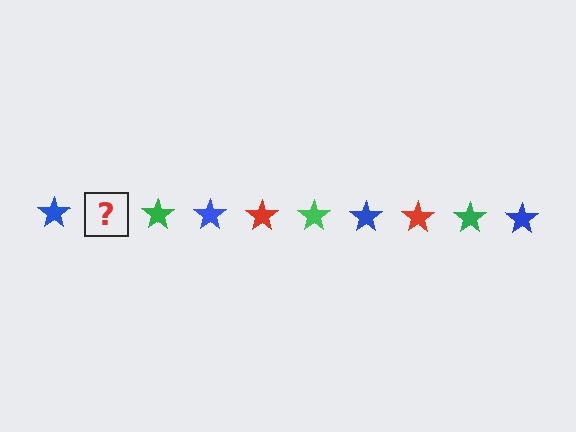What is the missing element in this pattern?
The missing element is a red star.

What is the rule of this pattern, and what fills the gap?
The rule is that the pattern cycles through blue, red, green stars. The gap should be filled with a red star.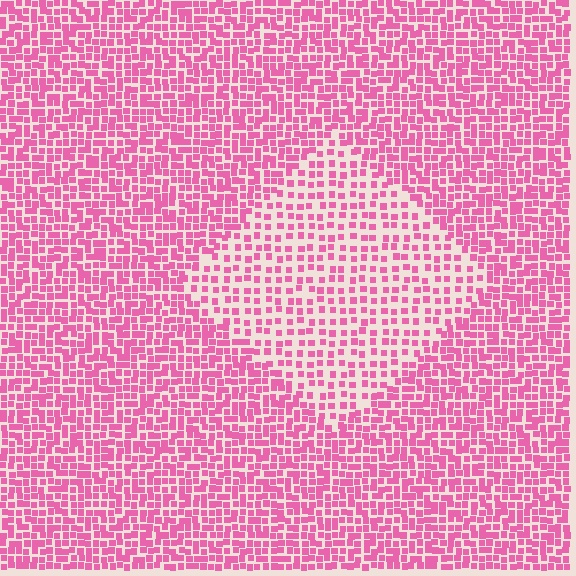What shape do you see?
I see a diamond.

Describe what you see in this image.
The image contains small pink elements arranged at two different densities. A diamond-shaped region is visible where the elements are less densely packed than the surrounding area.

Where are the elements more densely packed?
The elements are more densely packed outside the diamond boundary.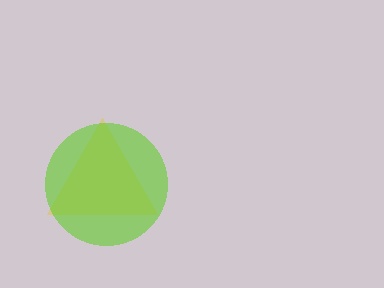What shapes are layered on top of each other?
The layered shapes are: a yellow triangle, a lime circle.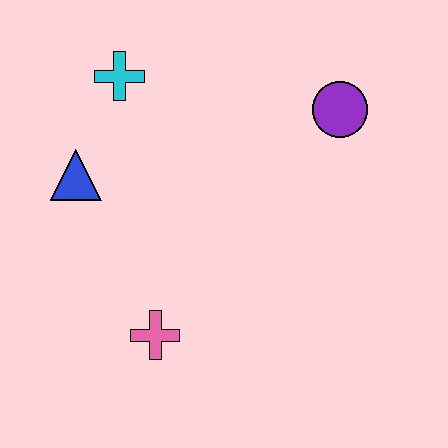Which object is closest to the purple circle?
The cyan cross is closest to the purple circle.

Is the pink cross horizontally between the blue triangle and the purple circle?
Yes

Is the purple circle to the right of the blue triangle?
Yes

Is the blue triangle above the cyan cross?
No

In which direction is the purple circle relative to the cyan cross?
The purple circle is to the right of the cyan cross.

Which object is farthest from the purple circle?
The pink cross is farthest from the purple circle.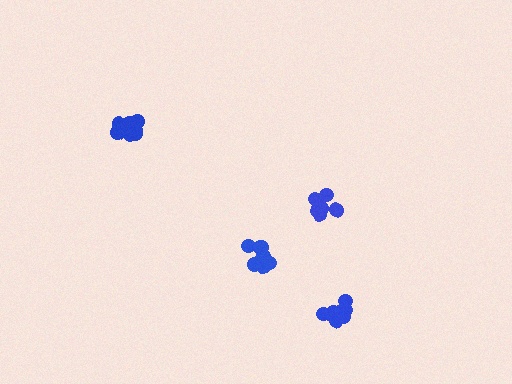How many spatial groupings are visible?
There are 4 spatial groupings.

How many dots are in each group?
Group 1: 7 dots, Group 2: 9 dots, Group 3: 9 dots, Group 4: 8 dots (33 total).